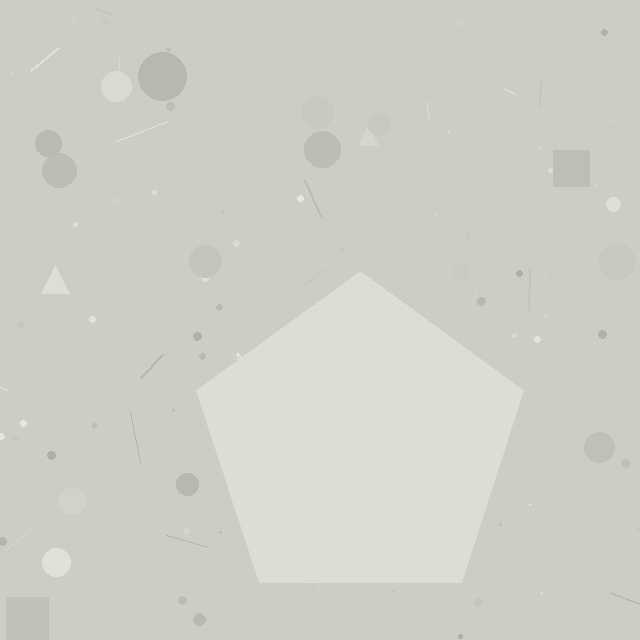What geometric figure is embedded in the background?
A pentagon is embedded in the background.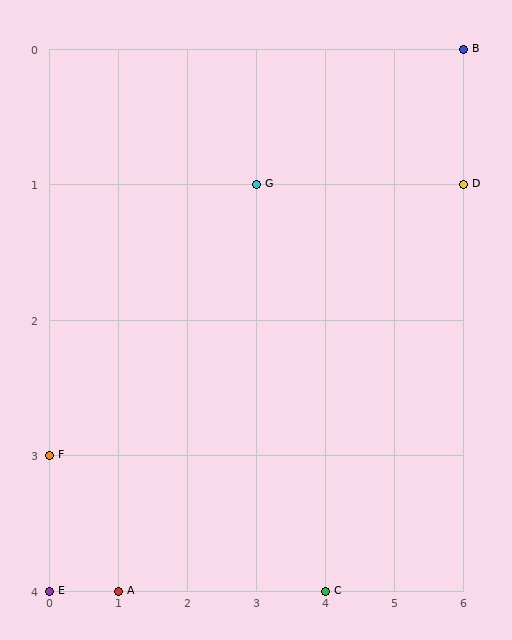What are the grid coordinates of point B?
Point B is at grid coordinates (6, 0).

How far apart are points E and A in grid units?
Points E and A are 1 column apart.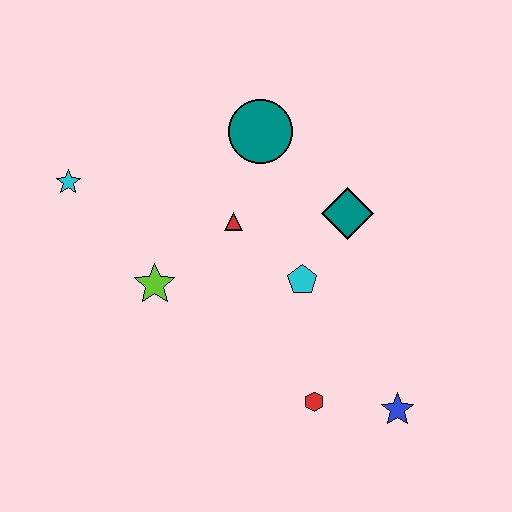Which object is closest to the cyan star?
The lime star is closest to the cyan star.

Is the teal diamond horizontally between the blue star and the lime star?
Yes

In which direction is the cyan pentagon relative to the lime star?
The cyan pentagon is to the right of the lime star.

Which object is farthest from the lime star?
The blue star is farthest from the lime star.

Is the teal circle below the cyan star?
No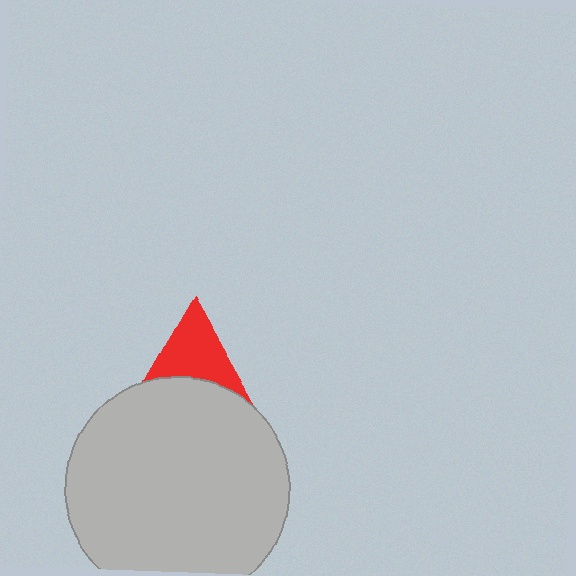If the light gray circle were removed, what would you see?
You would see the complete red triangle.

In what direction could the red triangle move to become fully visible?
The red triangle could move up. That would shift it out from behind the light gray circle entirely.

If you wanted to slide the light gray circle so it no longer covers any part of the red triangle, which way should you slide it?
Slide it down — that is the most direct way to separate the two shapes.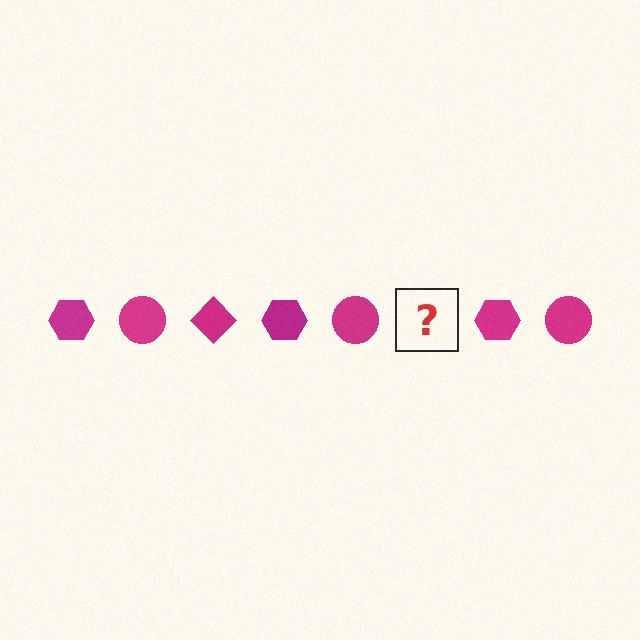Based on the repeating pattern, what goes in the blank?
The blank should be a magenta diamond.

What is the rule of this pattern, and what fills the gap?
The rule is that the pattern cycles through hexagon, circle, diamond shapes in magenta. The gap should be filled with a magenta diamond.